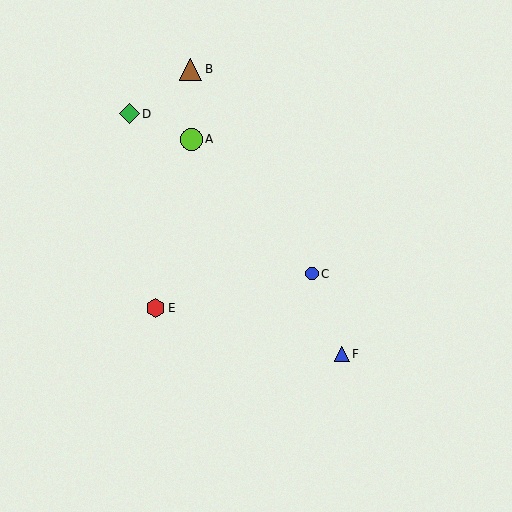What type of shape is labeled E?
Shape E is a red hexagon.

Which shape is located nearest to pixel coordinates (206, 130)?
The lime circle (labeled A) at (191, 139) is nearest to that location.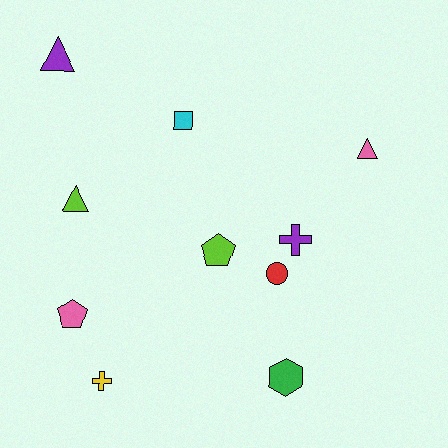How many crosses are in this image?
There are 2 crosses.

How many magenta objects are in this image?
There are no magenta objects.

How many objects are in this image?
There are 10 objects.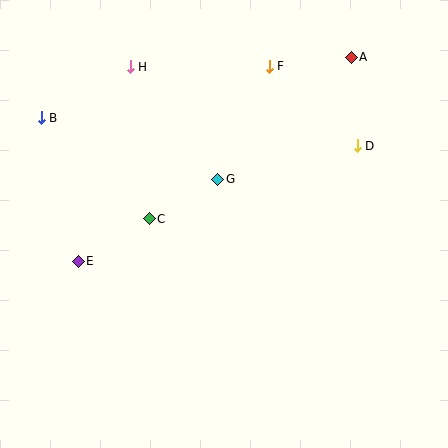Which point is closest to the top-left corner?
Point B is closest to the top-left corner.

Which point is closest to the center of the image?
Point G at (218, 179) is closest to the center.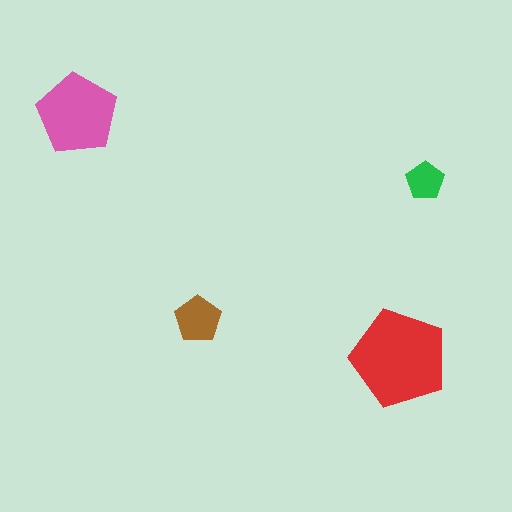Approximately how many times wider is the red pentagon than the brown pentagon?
About 2 times wider.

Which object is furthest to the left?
The pink pentagon is leftmost.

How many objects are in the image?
There are 4 objects in the image.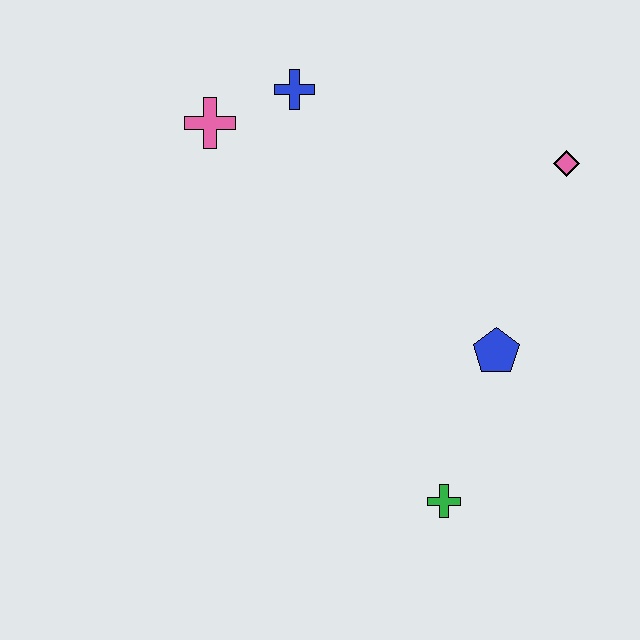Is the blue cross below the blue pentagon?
No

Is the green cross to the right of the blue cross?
Yes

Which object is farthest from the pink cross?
The green cross is farthest from the pink cross.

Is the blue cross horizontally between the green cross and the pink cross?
Yes